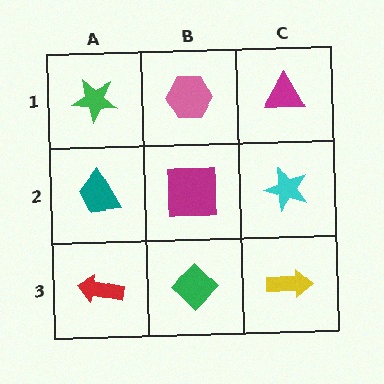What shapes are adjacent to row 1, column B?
A magenta square (row 2, column B), a green star (row 1, column A), a magenta triangle (row 1, column C).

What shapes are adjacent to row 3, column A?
A teal trapezoid (row 2, column A), a green diamond (row 3, column B).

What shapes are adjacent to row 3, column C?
A cyan star (row 2, column C), a green diamond (row 3, column B).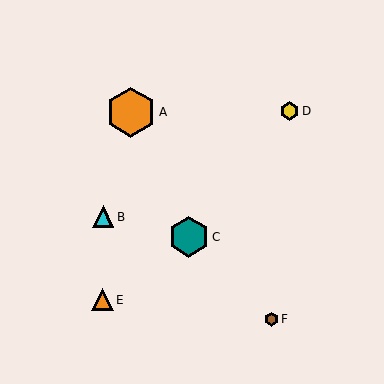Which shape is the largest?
The orange hexagon (labeled A) is the largest.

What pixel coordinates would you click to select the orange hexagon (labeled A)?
Click at (131, 112) to select the orange hexagon A.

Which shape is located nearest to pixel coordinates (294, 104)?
The yellow hexagon (labeled D) at (290, 111) is nearest to that location.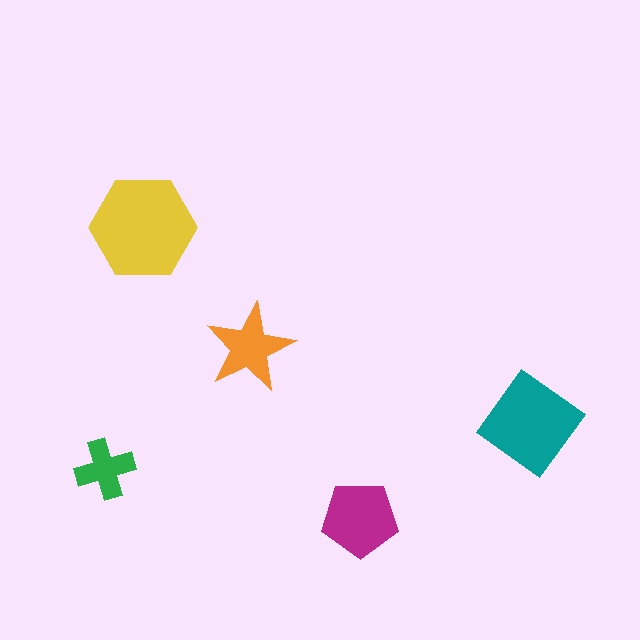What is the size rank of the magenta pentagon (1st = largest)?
3rd.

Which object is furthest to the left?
The green cross is leftmost.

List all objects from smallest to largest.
The green cross, the orange star, the magenta pentagon, the teal diamond, the yellow hexagon.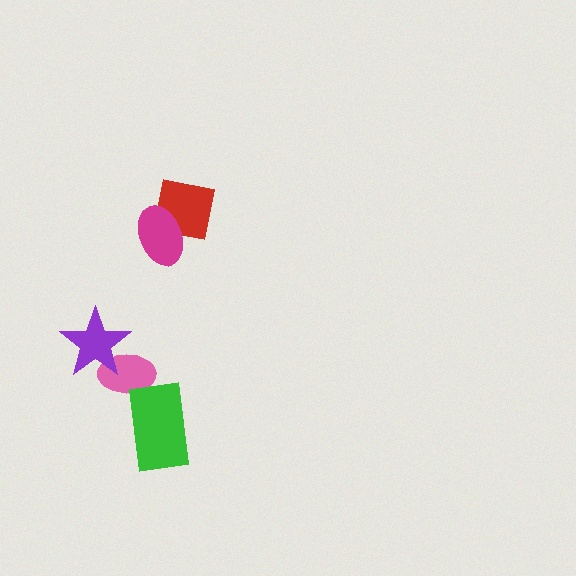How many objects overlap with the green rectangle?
1 object overlaps with the green rectangle.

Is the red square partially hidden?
Yes, it is partially covered by another shape.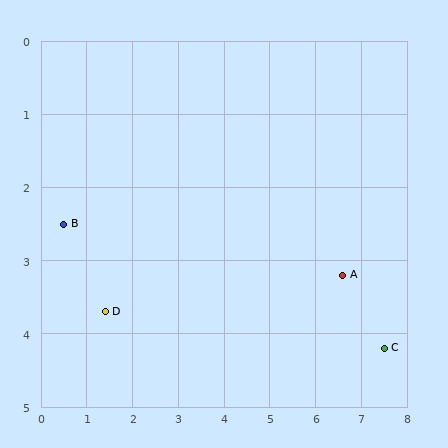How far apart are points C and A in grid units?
Points C and A are about 1.3 grid units apart.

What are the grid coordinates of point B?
Point B is at approximately (0.5, 2.5).